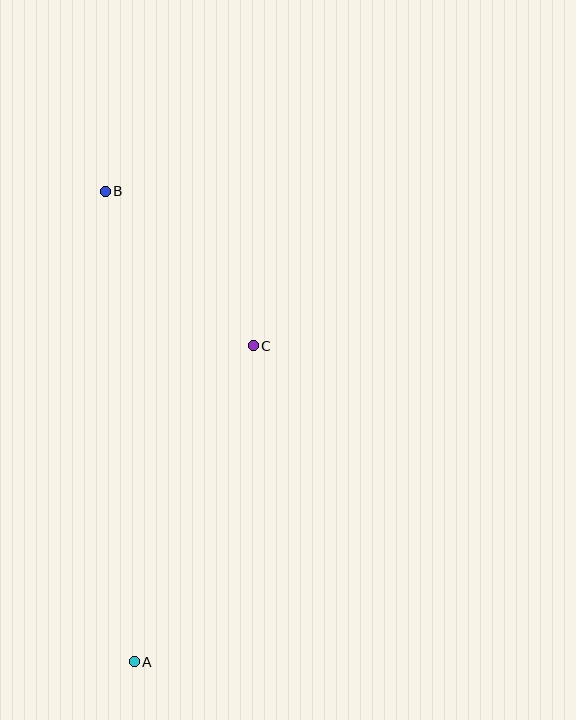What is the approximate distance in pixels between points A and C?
The distance between A and C is approximately 338 pixels.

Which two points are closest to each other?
Points B and C are closest to each other.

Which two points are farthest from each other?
Points A and B are farthest from each other.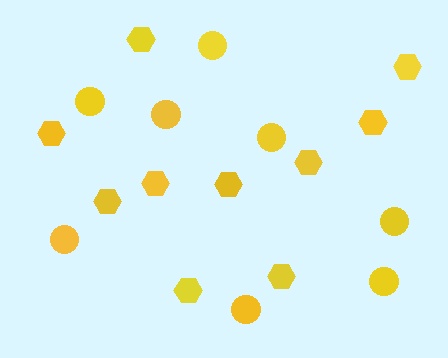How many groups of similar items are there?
There are 2 groups: one group of hexagons (10) and one group of circles (8).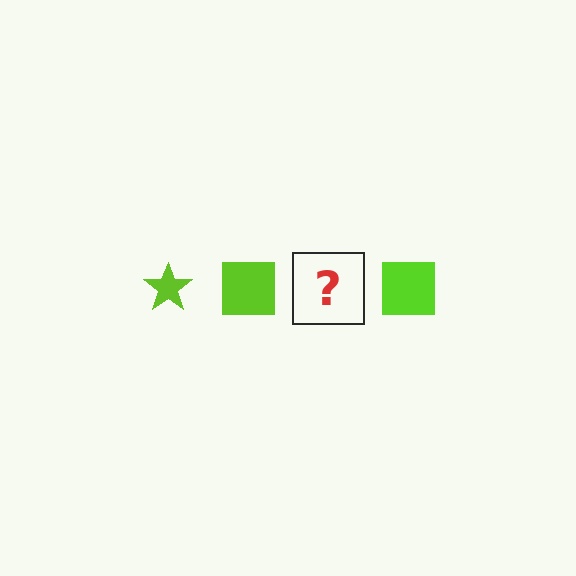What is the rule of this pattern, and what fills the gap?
The rule is that the pattern cycles through star, square shapes in lime. The gap should be filled with a lime star.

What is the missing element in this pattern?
The missing element is a lime star.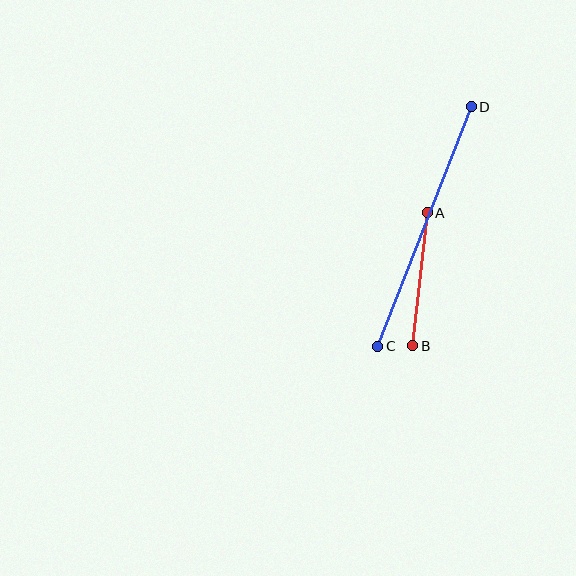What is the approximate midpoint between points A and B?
The midpoint is at approximately (420, 279) pixels.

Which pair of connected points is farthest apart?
Points C and D are farthest apart.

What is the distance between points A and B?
The distance is approximately 133 pixels.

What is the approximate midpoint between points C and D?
The midpoint is at approximately (424, 227) pixels.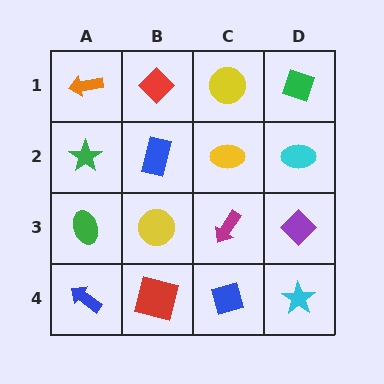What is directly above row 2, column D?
A green diamond.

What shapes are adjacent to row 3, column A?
A green star (row 2, column A), a blue arrow (row 4, column A), a yellow circle (row 3, column B).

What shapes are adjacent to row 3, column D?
A cyan ellipse (row 2, column D), a cyan star (row 4, column D), a magenta arrow (row 3, column C).